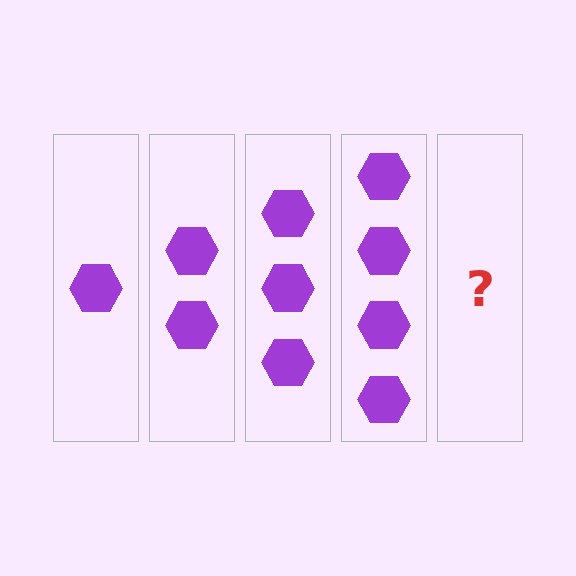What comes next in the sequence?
The next element should be 5 hexagons.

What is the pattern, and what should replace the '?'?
The pattern is that each step adds one more hexagon. The '?' should be 5 hexagons.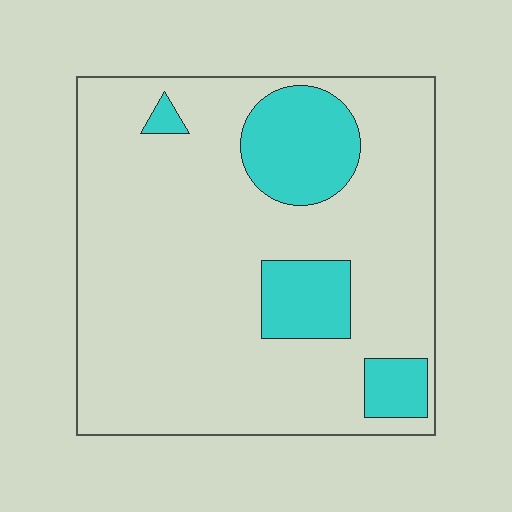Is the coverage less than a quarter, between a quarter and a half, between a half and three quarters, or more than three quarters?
Less than a quarter.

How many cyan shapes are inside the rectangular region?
4.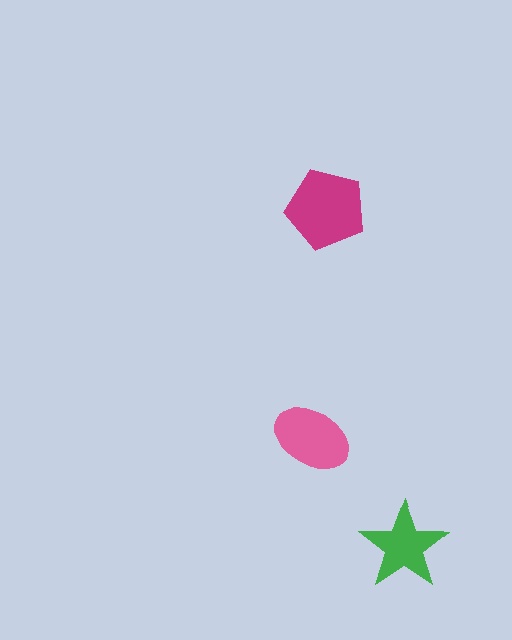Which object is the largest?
The magenta pentagon.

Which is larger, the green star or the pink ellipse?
The pink ellipse.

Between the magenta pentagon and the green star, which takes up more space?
The magenta pentagon.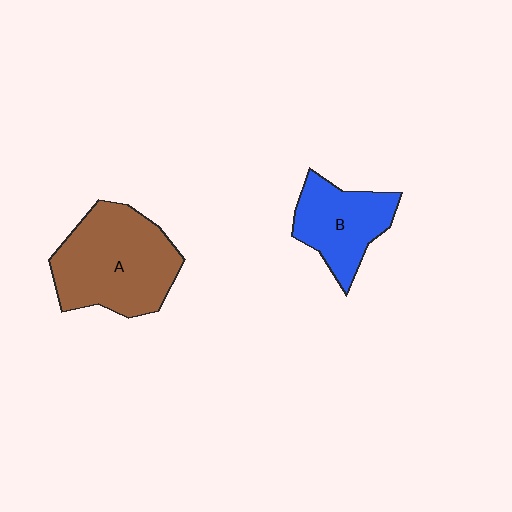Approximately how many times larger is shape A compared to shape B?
Approximately 1.6 times.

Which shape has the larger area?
Shape A (brown).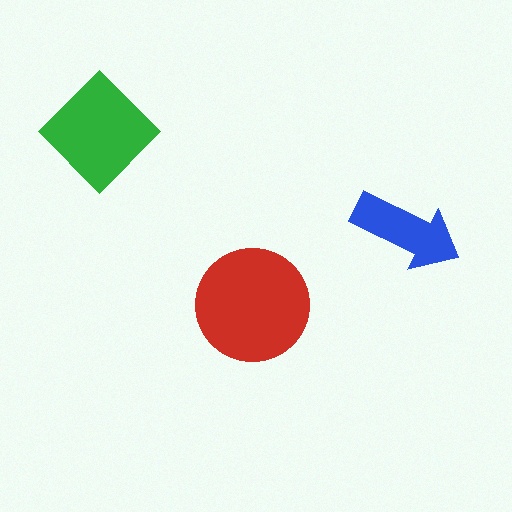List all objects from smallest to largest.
The blue arrow, the green diamond, the red circle.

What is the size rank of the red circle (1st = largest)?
1st.